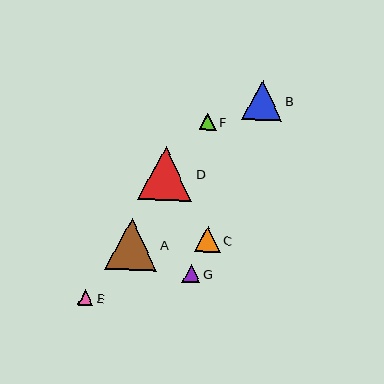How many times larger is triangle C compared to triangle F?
Triangle C is approximately 1.5 times the size of triangle F.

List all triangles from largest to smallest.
From largest to smallest: D, A, B, C, G, F, E.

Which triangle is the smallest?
Triangle E is the smallest with a size of approximately 15 pixels.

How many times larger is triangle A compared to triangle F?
Triangle A is approximately 3.1 times the size of triangle F.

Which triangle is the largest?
Triangle D is the largest with a size of approximately 54 pixels.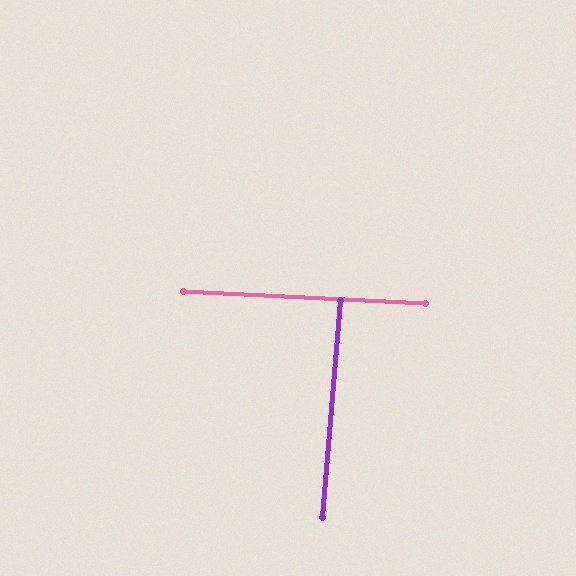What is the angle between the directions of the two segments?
Approximately 88 degrees.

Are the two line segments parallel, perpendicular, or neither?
Perpendicular — they meet at approximately 88°.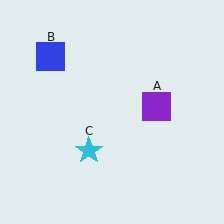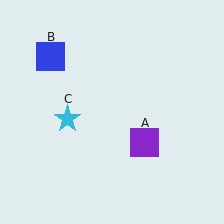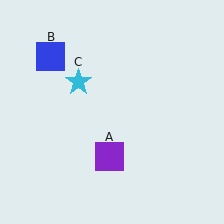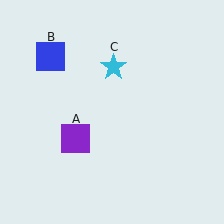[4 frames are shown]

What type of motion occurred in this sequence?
The purple square (object A), cyan star (object C) rotated clockwise around the center of the scene.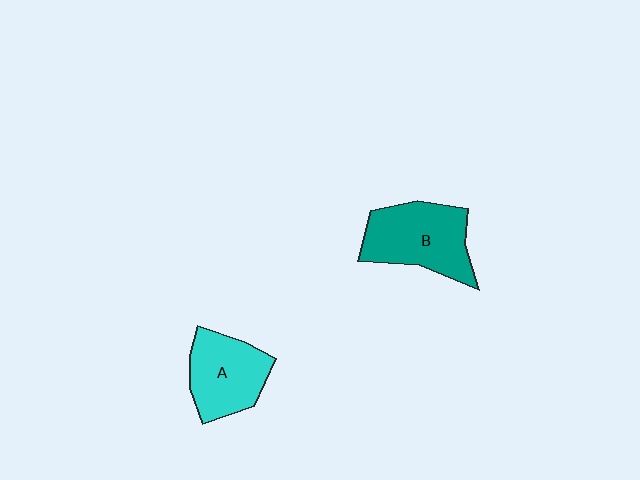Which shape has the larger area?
Shape B (teal).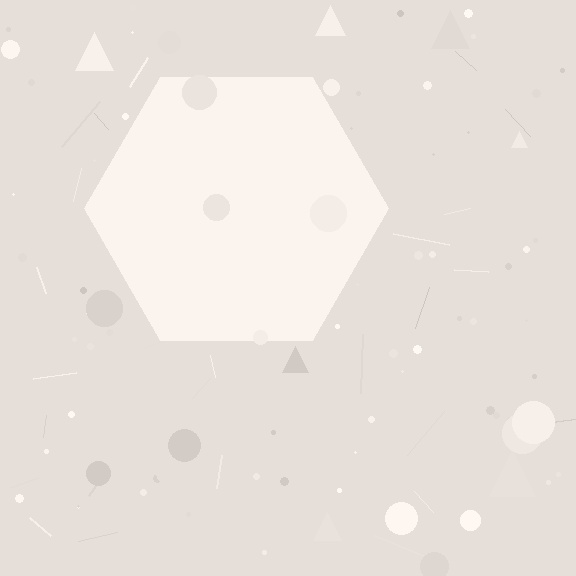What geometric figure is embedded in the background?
A hexagon is embedded in the background.